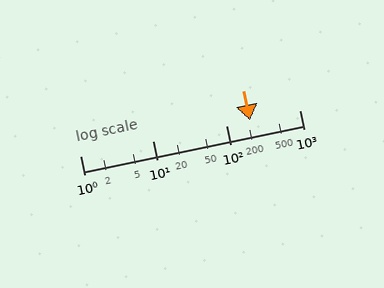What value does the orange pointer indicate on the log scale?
The pointer indicates approximately 210.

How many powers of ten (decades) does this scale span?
The scale spans 3 decades, from 1 to 1000.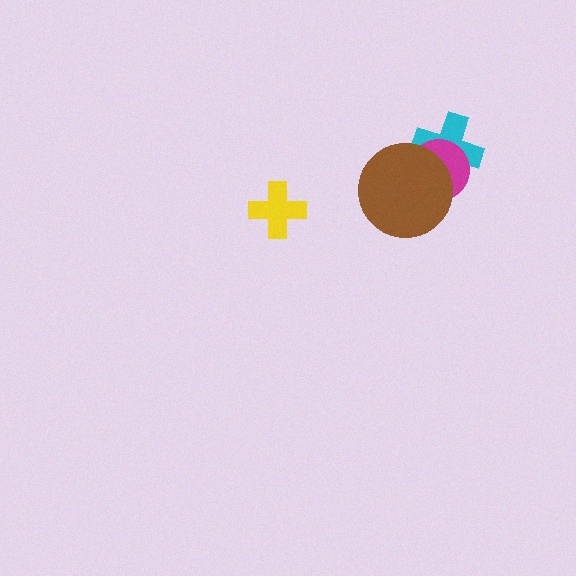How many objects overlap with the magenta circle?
2 objects overlap with the magenta circle.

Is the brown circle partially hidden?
No, no other shape covers it.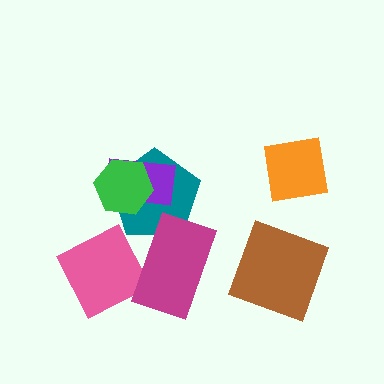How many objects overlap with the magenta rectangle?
2 objects overlap with the magenta rectangle.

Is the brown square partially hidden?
No, no other shape covers it.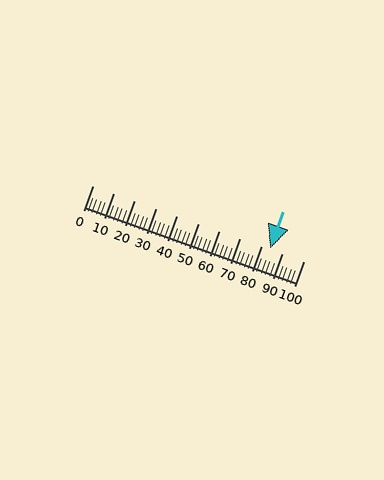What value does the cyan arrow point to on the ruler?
The cyan arrow points to approximately 84.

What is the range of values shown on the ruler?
The ruler shows values from 0 to 100.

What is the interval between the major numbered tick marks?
The major tick marks are spaced 10 units apart.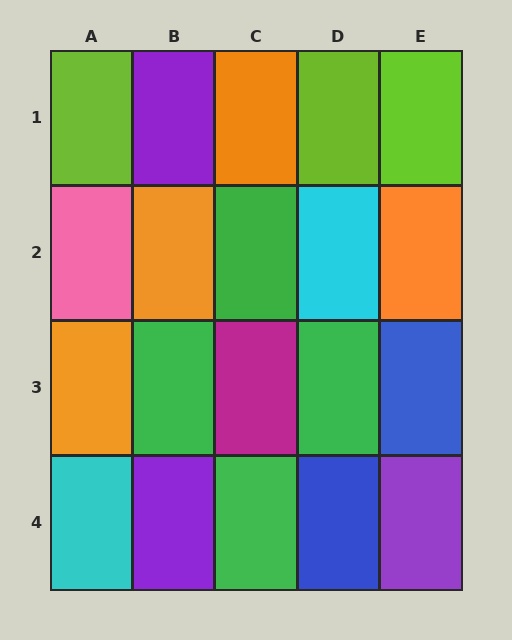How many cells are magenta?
1 cell is magenta.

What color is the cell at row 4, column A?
Cyan.